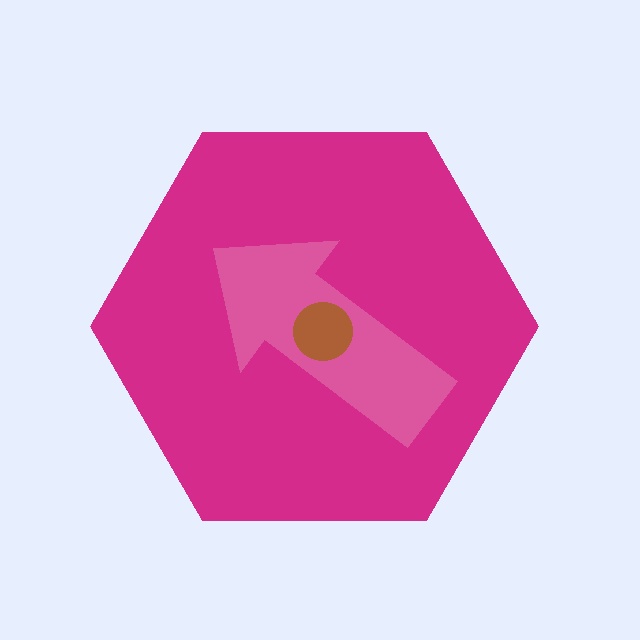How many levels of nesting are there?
3.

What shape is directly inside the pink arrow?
The brown circle.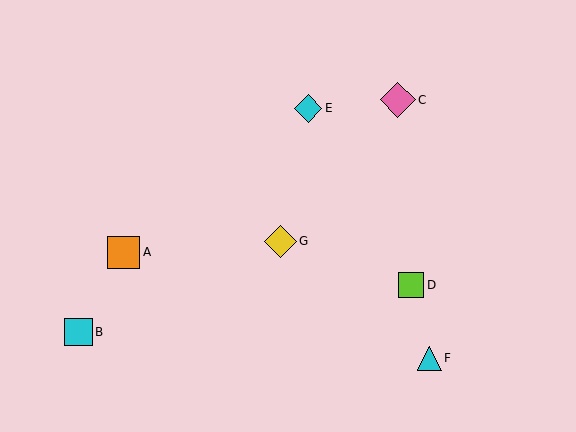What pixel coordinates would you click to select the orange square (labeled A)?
Click at (123, 252) to select the orange square A.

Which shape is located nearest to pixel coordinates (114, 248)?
The orange square (labeled A) at (123, 252) is nearest to that location.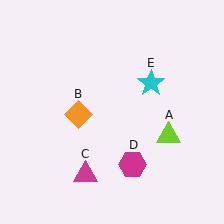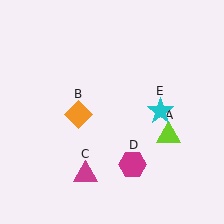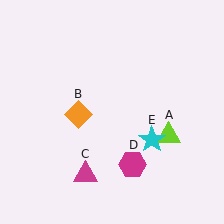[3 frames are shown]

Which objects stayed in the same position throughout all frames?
Lime triangle (object A) and orange diamond (object B) and magenta triangle (object C) and magenta hexagon (object D) remained stationary.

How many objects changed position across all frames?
1 object changed position: cyan star (object E).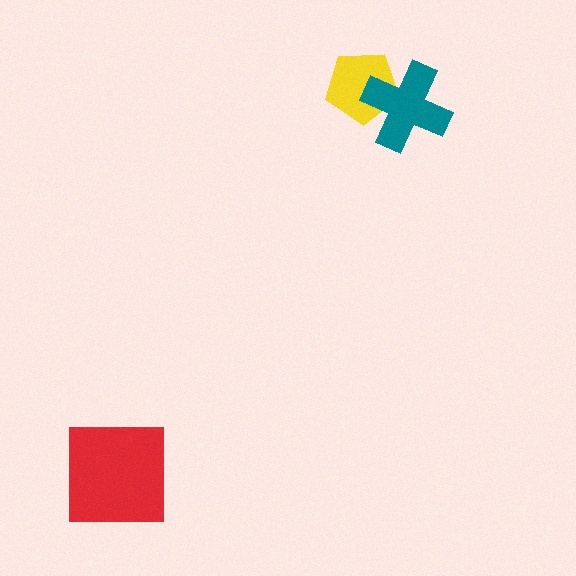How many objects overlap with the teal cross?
1 object overlaps with the teal cross.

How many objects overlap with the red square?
0 objects overlap with the red square.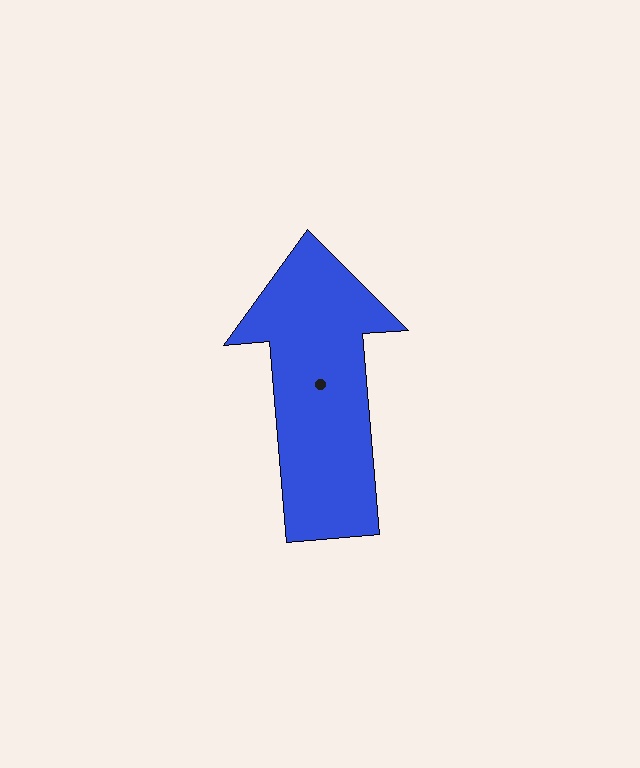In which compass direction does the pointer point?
North.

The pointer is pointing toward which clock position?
Roughly 12 o'clock.